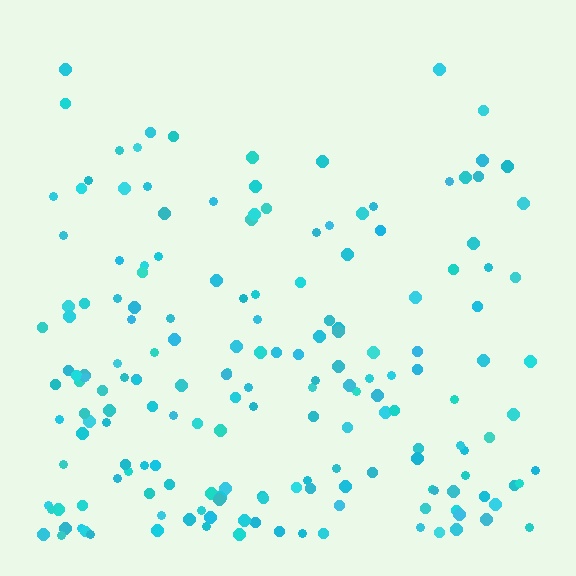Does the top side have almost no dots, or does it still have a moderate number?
Still a moderate number, just noticeably fewer than the bottom.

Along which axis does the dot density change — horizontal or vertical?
Vertical.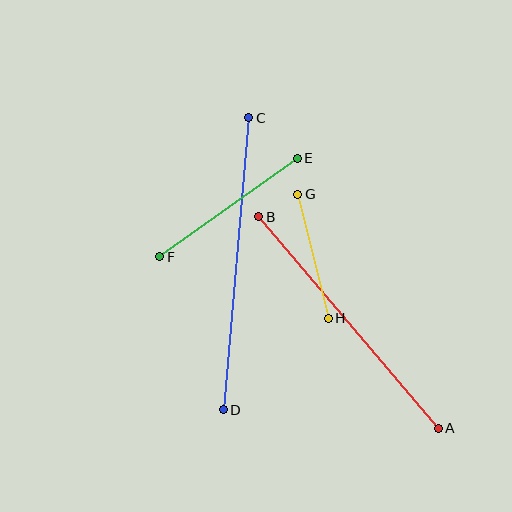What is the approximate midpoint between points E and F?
The midpoint is at approximately (229, 207) pixels.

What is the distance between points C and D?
The distance is approximately 293 pixels.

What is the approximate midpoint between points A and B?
The midpoint is at approximately (348, 322) pixels.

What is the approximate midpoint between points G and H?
The midpoint is at approximately (313, 256) pixels.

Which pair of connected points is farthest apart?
Points C and D are farthest apart.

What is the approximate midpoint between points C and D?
The midpoint is at approximately (236, 264) pixels.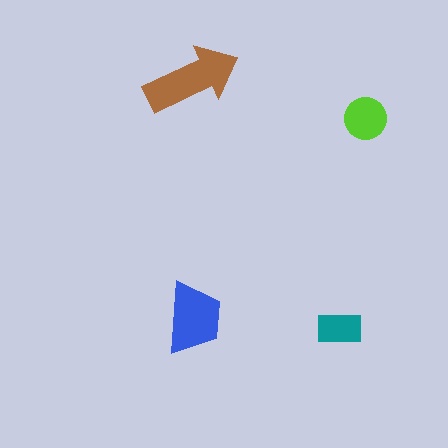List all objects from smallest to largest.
The teal rectangle, the lime circle, the blue trapezoid, the brown arrow.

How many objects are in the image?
There are 4 objects in the image.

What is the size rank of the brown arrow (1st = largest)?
1st.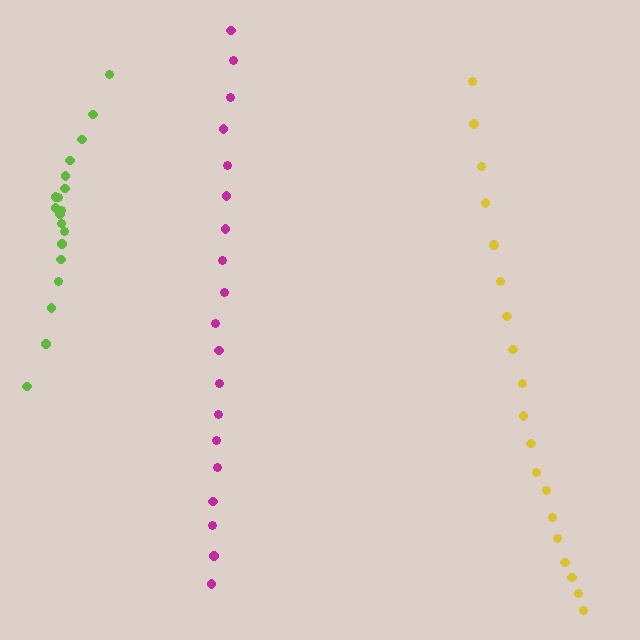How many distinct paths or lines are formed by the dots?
There are 3 distinct paths.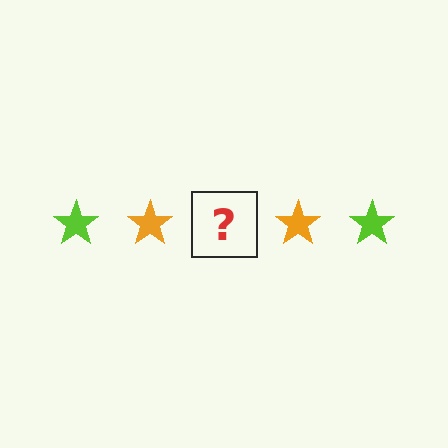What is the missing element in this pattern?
The missing element is a lime star.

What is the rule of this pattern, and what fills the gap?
The rule is that the pattern cycles through lime, orange stars. The gap should be filled with a lime star.